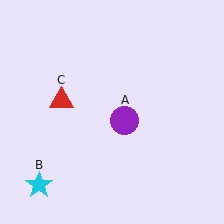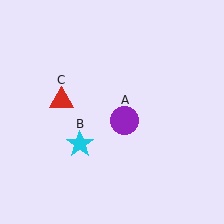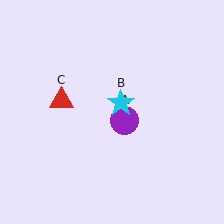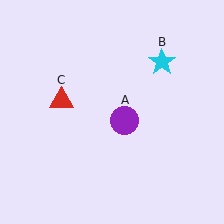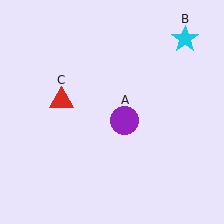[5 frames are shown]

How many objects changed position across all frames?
1 object changed position: cyan star (object B).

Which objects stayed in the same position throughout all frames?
Purple circle (object A) and red triangle (object C) remained stationary.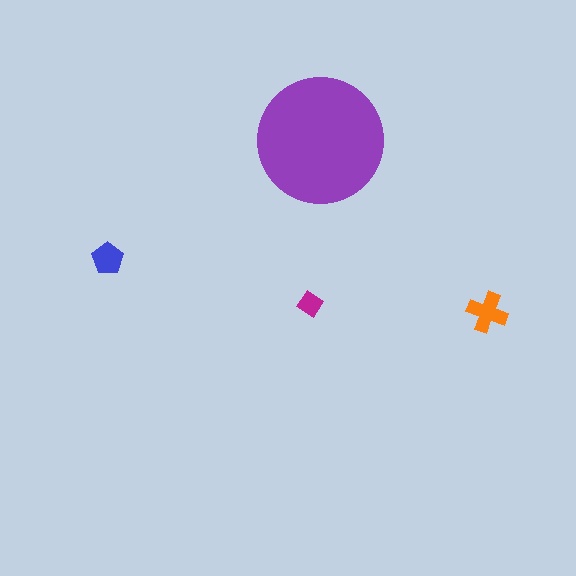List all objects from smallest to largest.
The magenta diamond, the blue pentagon, the orange cross, the purple circle.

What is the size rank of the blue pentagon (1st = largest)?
3rd.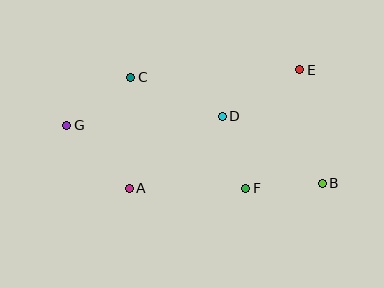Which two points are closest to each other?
Points D and F are closest to each other.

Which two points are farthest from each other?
Points B and G are farthest from each other.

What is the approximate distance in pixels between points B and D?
The distance between B and D is approximately 120 pixels.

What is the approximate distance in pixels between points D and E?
The distance between D and E is approximately 91 pixels.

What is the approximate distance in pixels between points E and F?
The distance between E and F is approximately 130 pixels.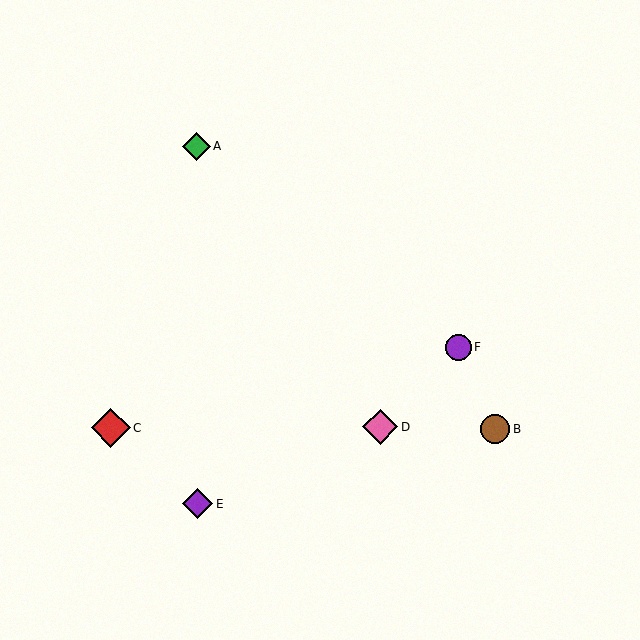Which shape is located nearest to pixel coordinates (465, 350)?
The purple circle (labeled F) at (458, 347) is nearest to that location.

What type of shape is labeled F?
Shape F is a purple circle.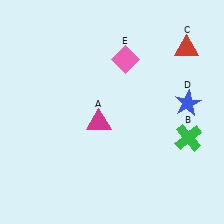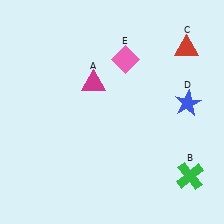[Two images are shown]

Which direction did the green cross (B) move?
The green cross (B) moved down.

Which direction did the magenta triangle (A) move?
The magenta triangle (A) moved up.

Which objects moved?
The objects that moved are: the magenta triangle (A), the green cross (B).